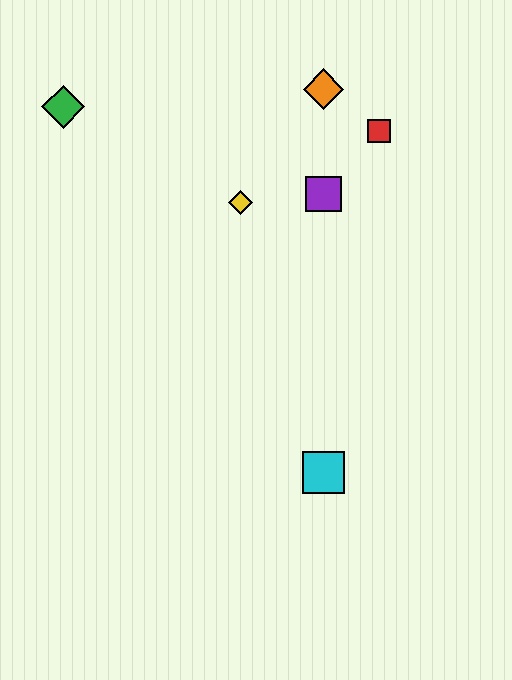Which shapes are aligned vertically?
The blue diamond, the purple square, the orange diamond, the cyan square are aligned vertically.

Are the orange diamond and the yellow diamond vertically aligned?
No, the orange diamond is at x≈324 and the yellow diamond is at x≈241.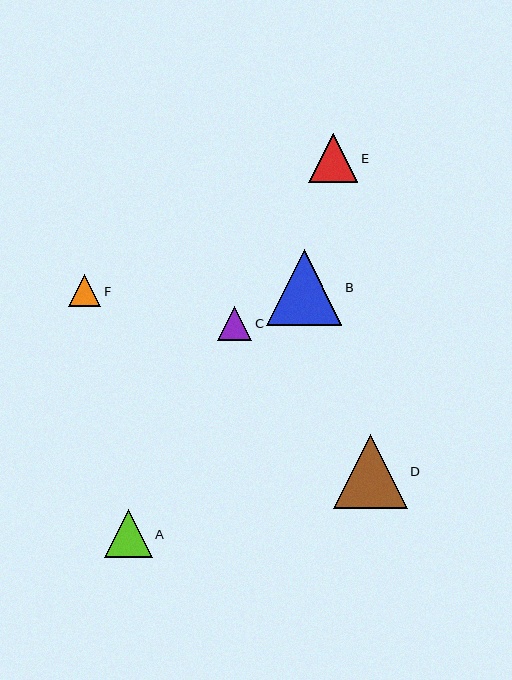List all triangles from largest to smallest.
From largest to smallest: B, D, E, A, C, F.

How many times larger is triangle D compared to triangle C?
Triangle D is approximately 2.2 times the size of triangle C.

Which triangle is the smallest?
Triangle F is the smallest with a size of approximately 32 pixels.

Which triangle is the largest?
Triangle B is the largest with a size of approximately 76 pixels.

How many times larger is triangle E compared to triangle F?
Triangle E is approximately 1.5 times the size of triangle F.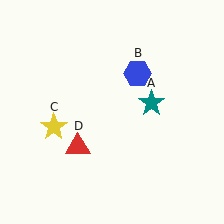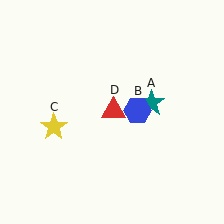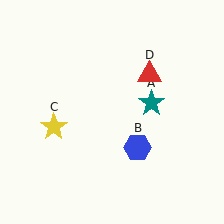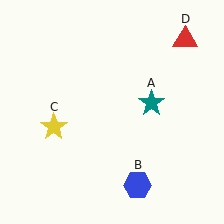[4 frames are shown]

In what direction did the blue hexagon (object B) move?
The blue hexagon (object B) moved down.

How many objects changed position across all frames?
2 objects changed position: blue hexagon (object B), red triangle (object D).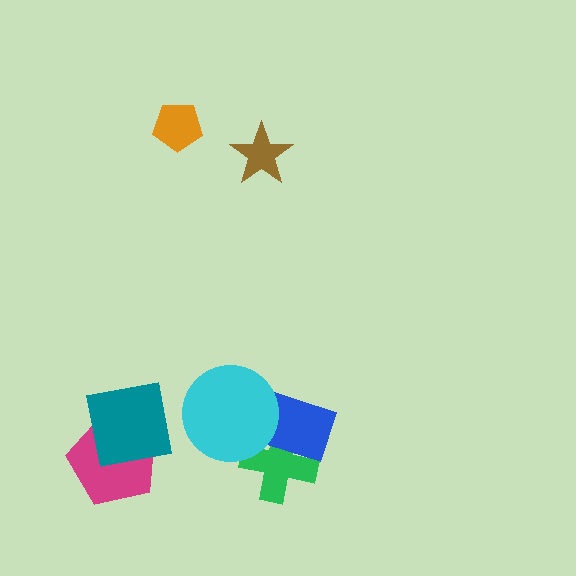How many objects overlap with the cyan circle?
2 objects overlap with the cyan circle.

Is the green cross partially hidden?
Yes, it is partially covered by another shape.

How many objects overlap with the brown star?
0 objects overlap with the brown star.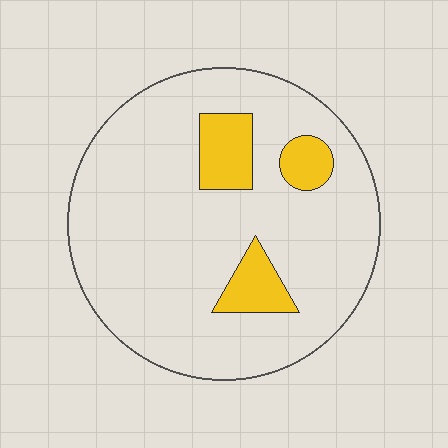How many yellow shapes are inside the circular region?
3.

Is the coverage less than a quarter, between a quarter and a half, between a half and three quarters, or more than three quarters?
Less than a quarter.